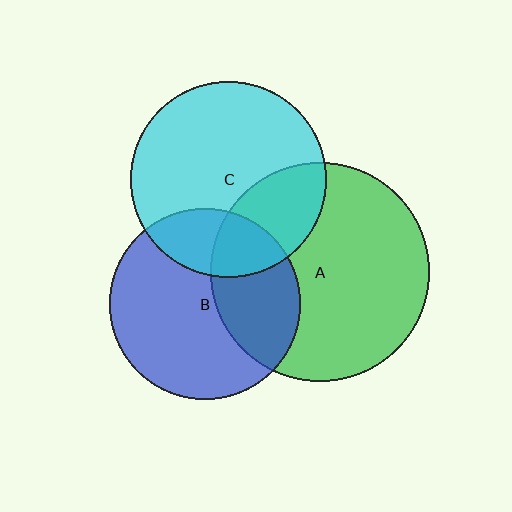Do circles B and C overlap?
Yes.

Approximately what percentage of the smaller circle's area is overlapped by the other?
Approximately 25%.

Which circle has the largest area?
Circle A (green).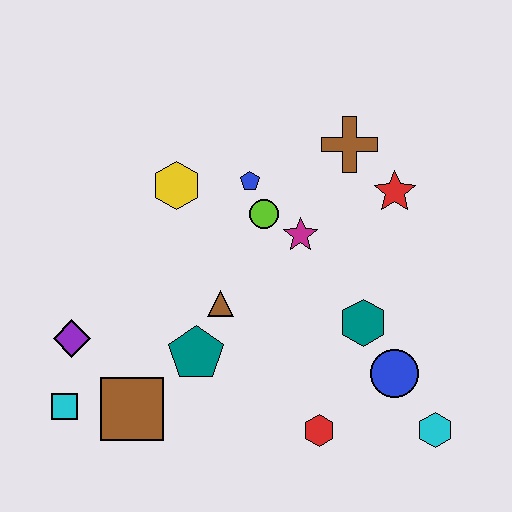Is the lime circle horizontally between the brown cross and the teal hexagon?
No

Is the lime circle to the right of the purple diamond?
Yes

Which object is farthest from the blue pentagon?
The cyan hexagon is farthest from the blue pentagon.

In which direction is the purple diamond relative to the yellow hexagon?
The purple diamond is below the yellow hexagon.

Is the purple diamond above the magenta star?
No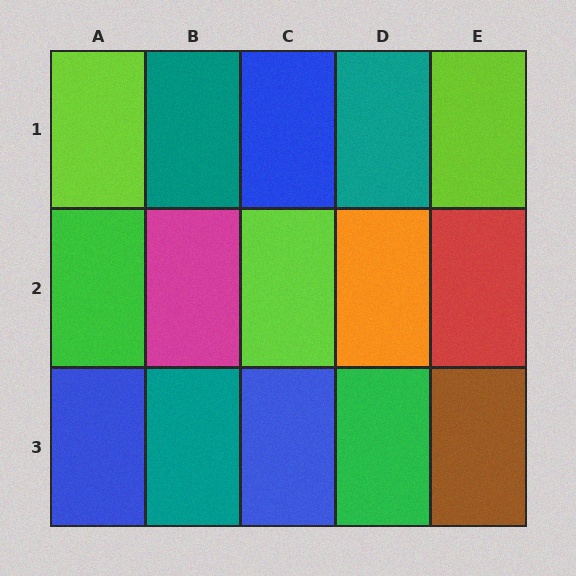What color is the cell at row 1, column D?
Teal.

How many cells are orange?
1 cell is orange.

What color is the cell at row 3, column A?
Blue.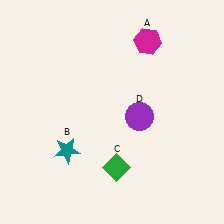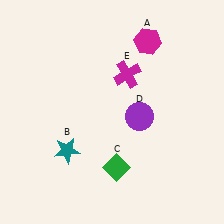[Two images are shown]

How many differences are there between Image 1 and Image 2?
There is 1 difference between the two images.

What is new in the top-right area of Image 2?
A magenta cross (E) was added in the top-right area of Image 2.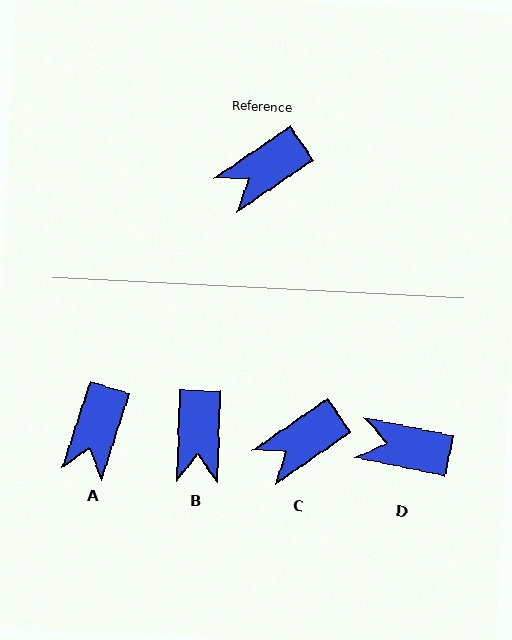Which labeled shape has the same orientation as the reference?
C.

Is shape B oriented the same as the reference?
No, it is off by about 54 degrees.